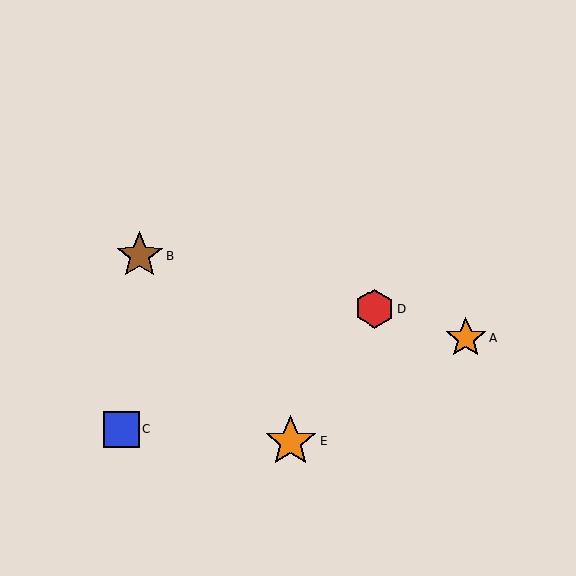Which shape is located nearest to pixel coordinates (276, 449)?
The orange star (labeled E) at (291, 441) is nearest to that location.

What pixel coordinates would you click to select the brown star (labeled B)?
Click at (140, 256) to select the brown star B.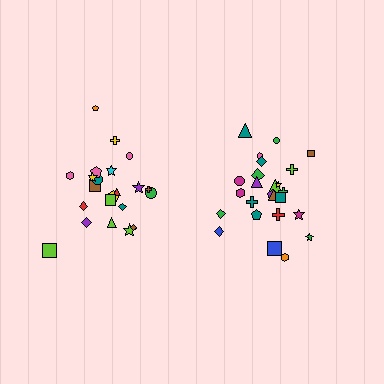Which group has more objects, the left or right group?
The right group.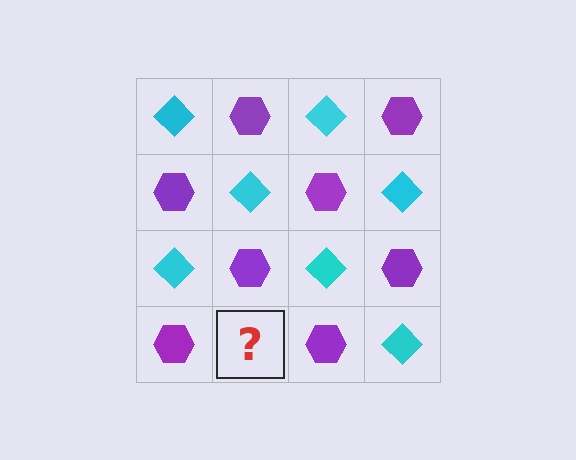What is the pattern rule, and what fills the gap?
The rule is that it alternates cyan diamond and purple hexagon in a checkerboard pattern. The gap should be filled with a cyan diamond.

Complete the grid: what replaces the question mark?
The question mark should be replaced with a cyan diamond.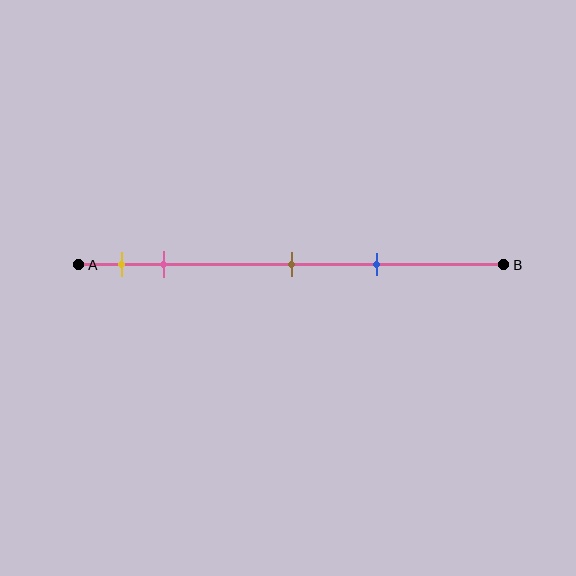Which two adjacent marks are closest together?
The yellow and pink marks are the closest adjacent pair.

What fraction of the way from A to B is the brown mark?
The brown mark is approximately 50% (0.5) of the way from A to B.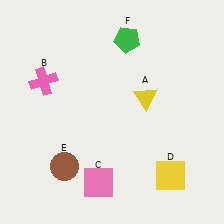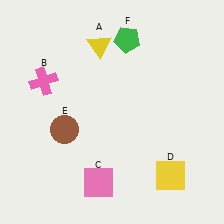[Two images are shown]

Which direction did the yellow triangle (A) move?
The yellow triangle (A) moved up.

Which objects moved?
The objects that moved are: the yellow triangle (A), the brown circle (E).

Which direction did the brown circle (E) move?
The brown circle (E) moved up.